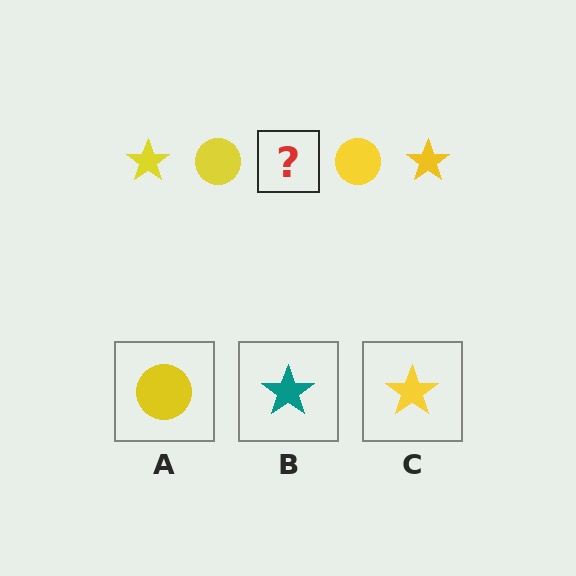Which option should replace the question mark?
Option C.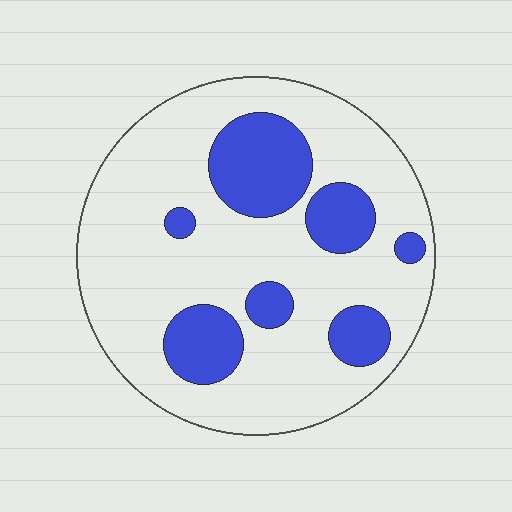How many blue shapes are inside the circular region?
7.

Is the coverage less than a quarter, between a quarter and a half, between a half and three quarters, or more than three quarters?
Less than a quarter.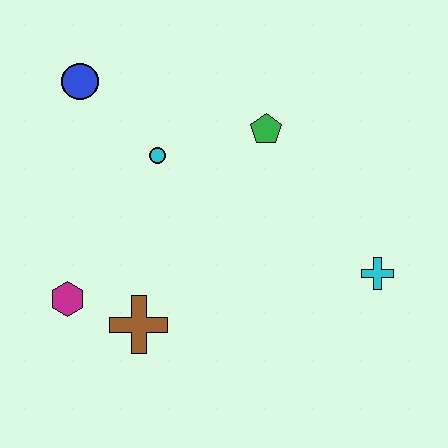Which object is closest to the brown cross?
The magenta hexagon is closest to the brown cross.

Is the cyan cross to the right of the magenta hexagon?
Yes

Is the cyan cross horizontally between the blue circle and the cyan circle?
No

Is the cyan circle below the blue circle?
Yes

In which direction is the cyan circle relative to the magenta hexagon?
The cyan circle is above the magenta hexagon.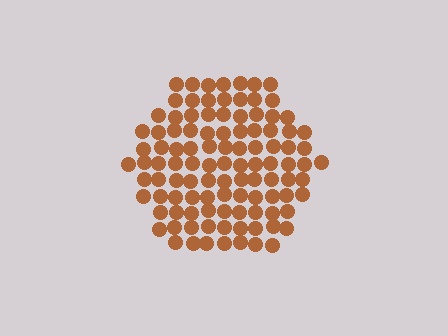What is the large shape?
The large shape is a hexagon.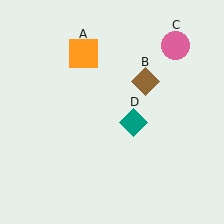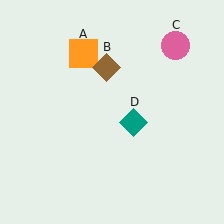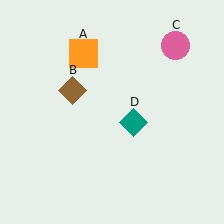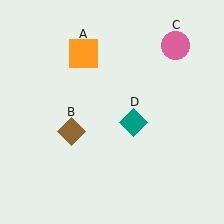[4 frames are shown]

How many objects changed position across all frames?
1 object changed position: brown diamond (object B).